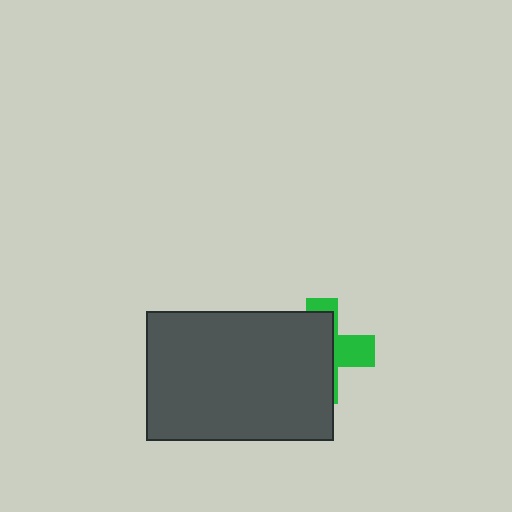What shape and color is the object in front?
The object in front is a dark gray rectangle.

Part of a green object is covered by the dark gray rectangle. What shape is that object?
It is a cross.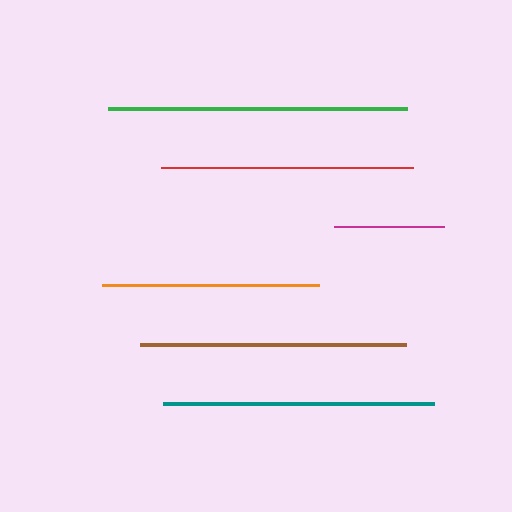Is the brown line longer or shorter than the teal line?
The teal line is longer than the brown line.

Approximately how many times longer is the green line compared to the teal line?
The green line is approximately 1.1 times the length of the teal line.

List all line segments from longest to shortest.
From longest to shortest: green, teal, brown, red, orange, magenta.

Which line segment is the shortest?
The magenta line is the shortest at approximately 110 pixels.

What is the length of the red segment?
The red segment is approximately 251 pixels long.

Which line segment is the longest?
The green line is the longest at approximately 300 pixels.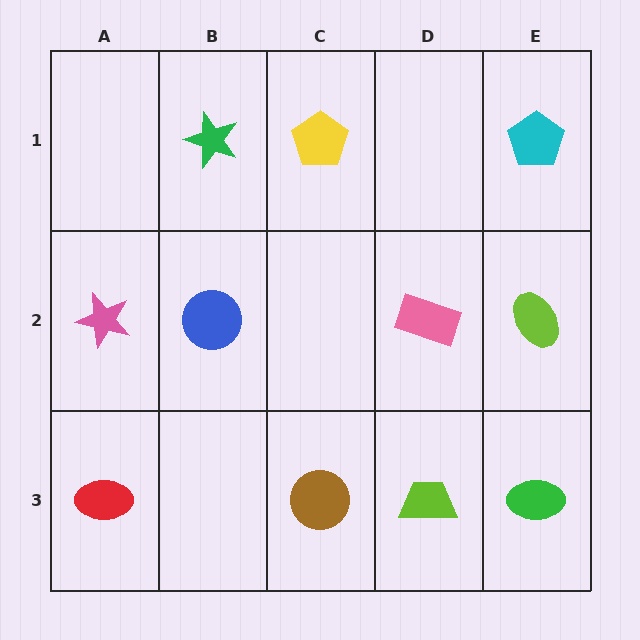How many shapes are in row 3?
4 shapes.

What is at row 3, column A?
A red ellipse.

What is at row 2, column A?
A pink star.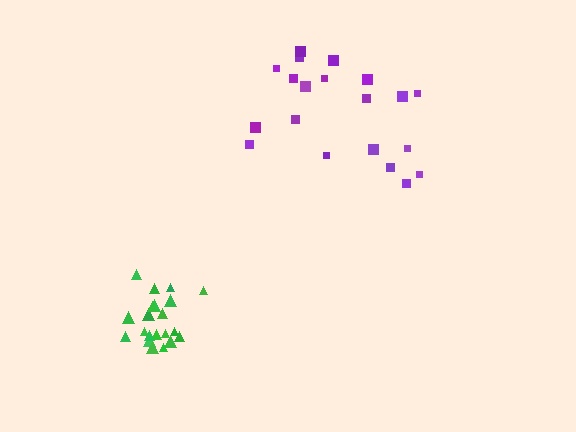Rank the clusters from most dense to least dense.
green, purple.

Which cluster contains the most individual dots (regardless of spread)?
Green (21).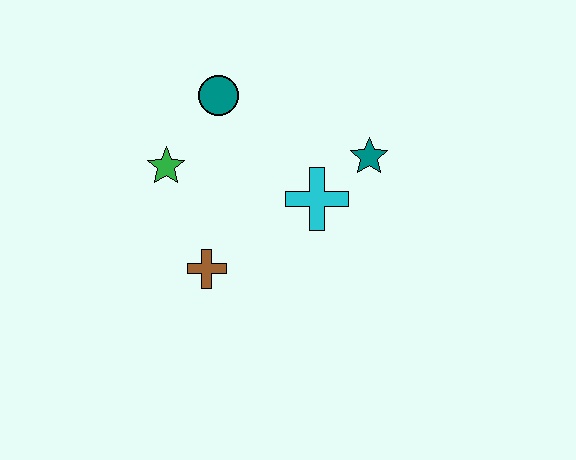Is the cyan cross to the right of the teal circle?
Yes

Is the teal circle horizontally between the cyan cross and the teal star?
No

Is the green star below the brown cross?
No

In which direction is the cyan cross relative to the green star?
The cyan cross is to the right of the green star.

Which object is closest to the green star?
The teal circle is closest to the green star.